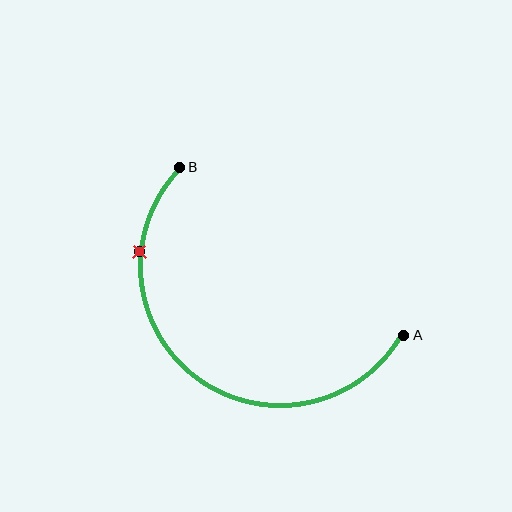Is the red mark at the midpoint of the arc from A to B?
No. The red mark lies on the arc but is closer to endpoint B. The arc midpoint would be at the point on the curve equidistant along the arc from both A and B.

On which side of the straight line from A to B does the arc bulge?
The arc bulges below and to the left of the straight line connecting A and B.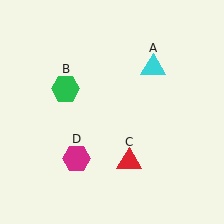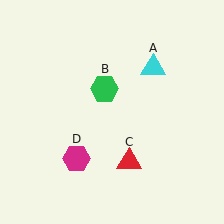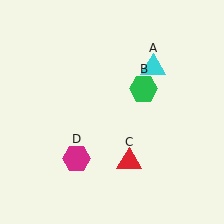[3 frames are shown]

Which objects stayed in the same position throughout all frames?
Cyan triangle (object A) and red triangle (object C) and magenta hexagon (object D) remained stationary.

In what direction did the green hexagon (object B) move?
The green hexagon (object B) moved right.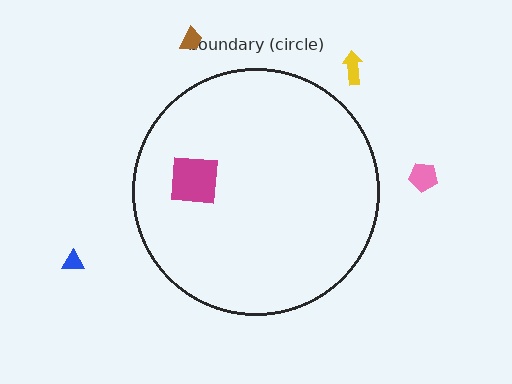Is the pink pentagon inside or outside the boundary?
Outside.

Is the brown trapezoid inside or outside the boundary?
Outside.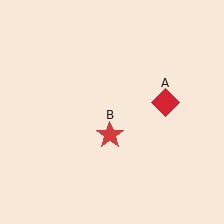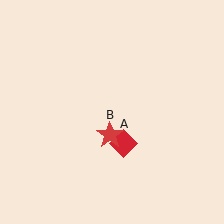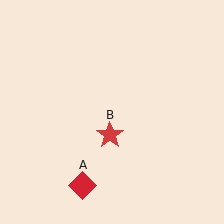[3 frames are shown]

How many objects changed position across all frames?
1 object changed position: red diamond (object A).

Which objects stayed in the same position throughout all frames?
Red star (object B) remained stationary.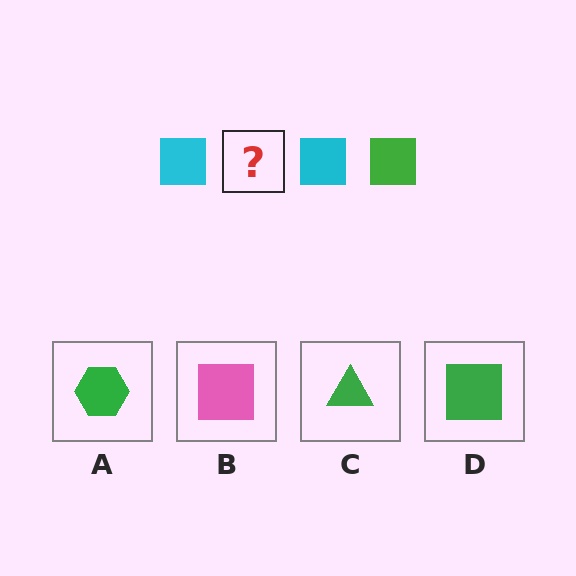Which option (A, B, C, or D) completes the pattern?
D.